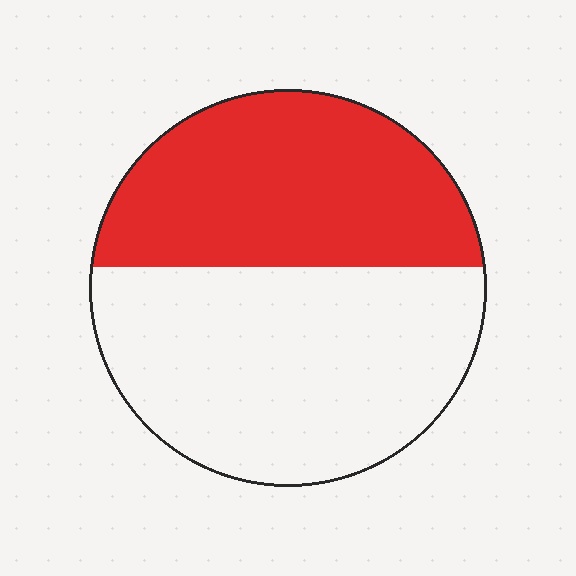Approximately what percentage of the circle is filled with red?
Approximately 45%.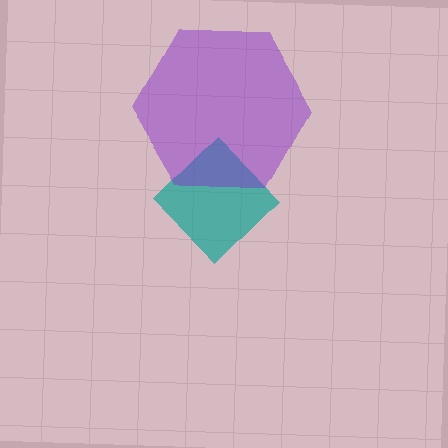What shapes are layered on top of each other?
The layered shapes are: a teal diamond, a purple hexagon.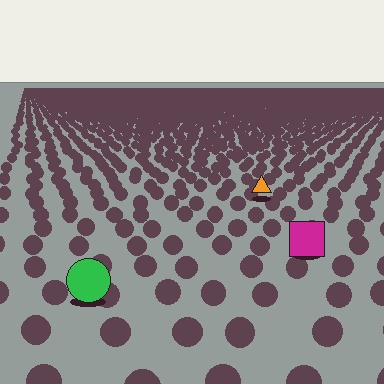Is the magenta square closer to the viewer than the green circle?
No. The green circle is closer — you can tell from the texture gradient: the ground texture is coarser near it.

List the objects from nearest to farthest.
From nearest to farthest: the green circle, the magenta square, the orange triangle.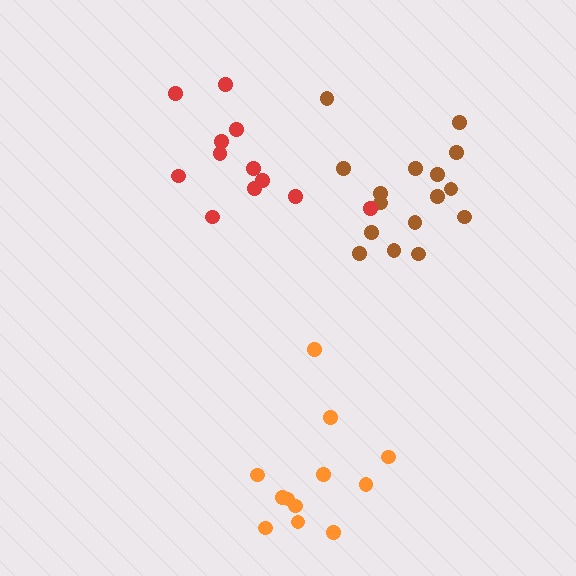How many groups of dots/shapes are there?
There are 3 groups.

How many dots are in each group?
Group 1: 16 dots, Group 2: 12 dots, Group 3: 12 dots (40 total).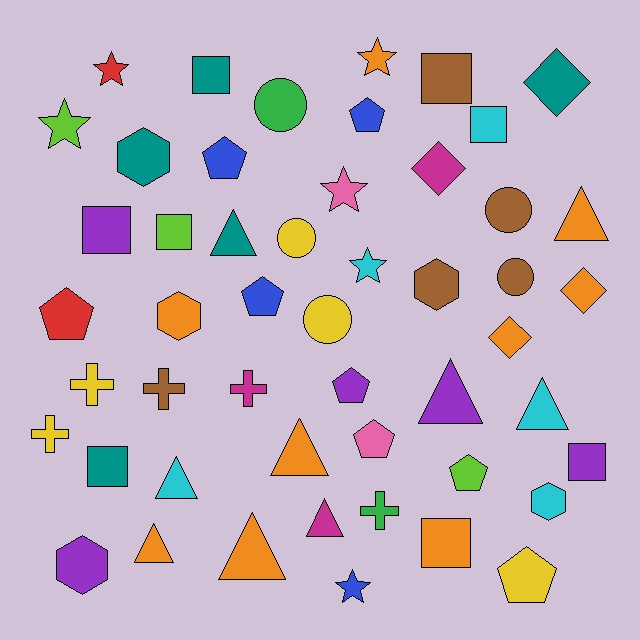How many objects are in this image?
There are 50 objects.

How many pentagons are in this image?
There are 8 pentagons.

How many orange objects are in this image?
There are 9 orange objects.